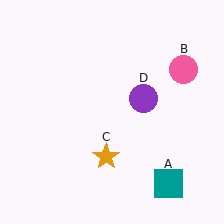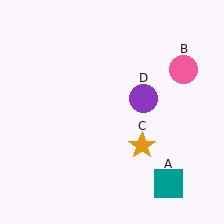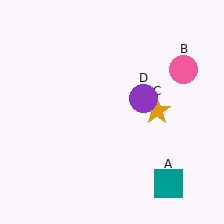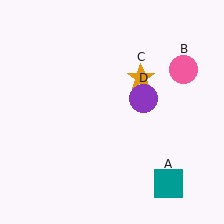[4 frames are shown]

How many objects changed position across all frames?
1 object changed position: orange star (object C).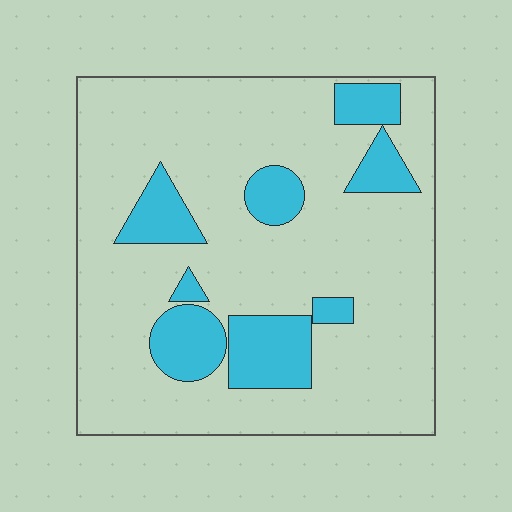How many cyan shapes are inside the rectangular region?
8.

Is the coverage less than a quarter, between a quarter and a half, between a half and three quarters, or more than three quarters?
Less than a quarter.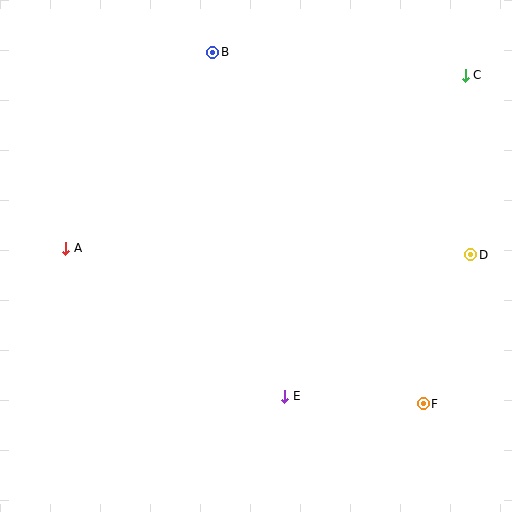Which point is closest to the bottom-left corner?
Point A is closest to the bottom-left corner.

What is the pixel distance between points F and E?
The distance between F and E is 139 pixels.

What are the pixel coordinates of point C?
Point C is at (465, 75).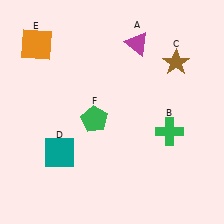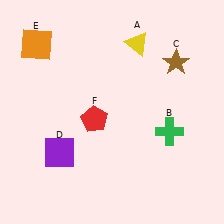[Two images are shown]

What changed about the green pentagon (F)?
In Image 1, F is green. In Image 2, it changed to red.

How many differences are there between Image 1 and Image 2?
There are 3 differences between the two images.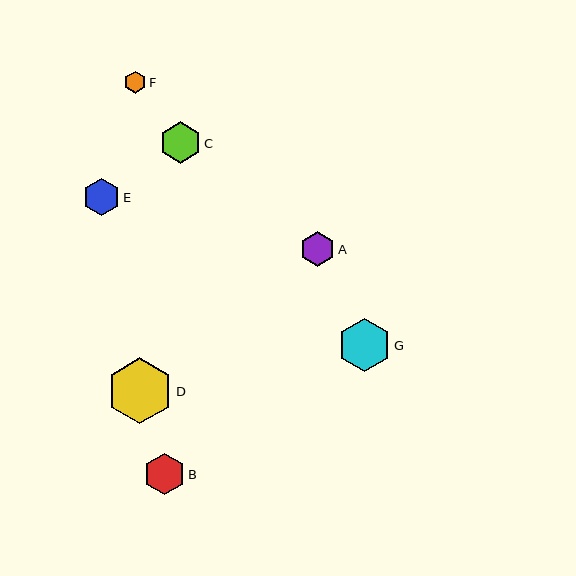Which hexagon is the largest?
Hexagon D is the largest with a size of approximately 66 pixels.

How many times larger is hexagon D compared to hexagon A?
Hexagon D is approximately 1.9 times the size of hexagon A.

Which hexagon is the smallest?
Hexagon F is the smallest with a size of approximately 22 pixels.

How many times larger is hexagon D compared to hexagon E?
Hexagon D is approximately 1.8 times the size of hexagon E.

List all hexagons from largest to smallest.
From largest to smallest: D, G, C, B, E, A, F.